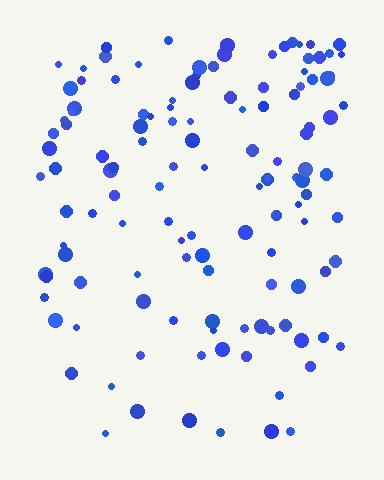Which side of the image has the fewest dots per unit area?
The bottom.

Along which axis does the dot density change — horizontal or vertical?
Vertical.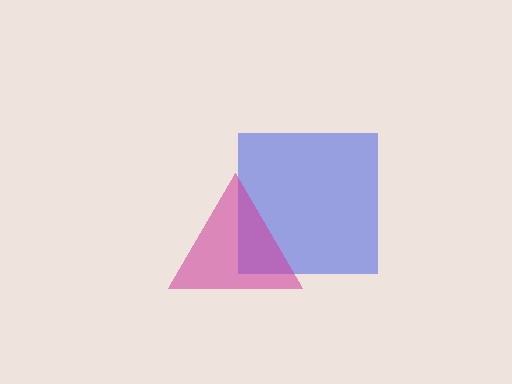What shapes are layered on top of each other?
The layered shapes are: a blue square, a magenta triangle.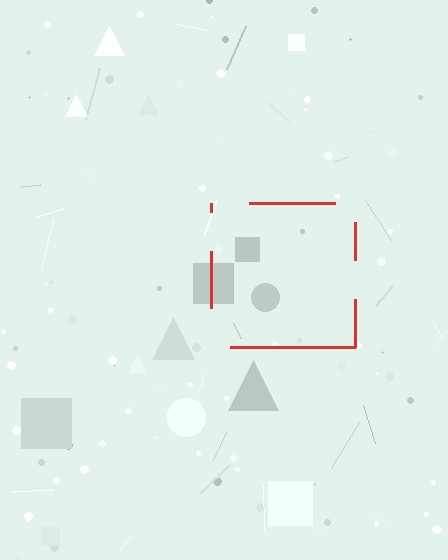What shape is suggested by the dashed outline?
The dashed outline suggests a square.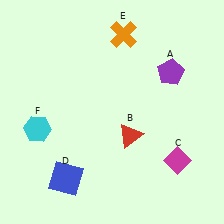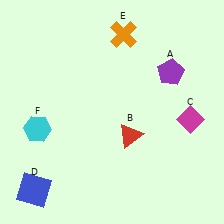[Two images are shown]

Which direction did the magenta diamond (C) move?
The magenta diamond (C) moved up.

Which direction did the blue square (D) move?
The blue square (D) moved left.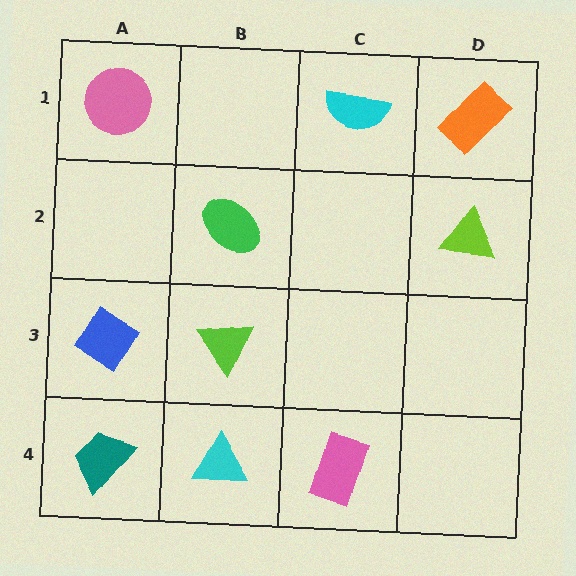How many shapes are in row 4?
3 shapes.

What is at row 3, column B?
A lime triangle.